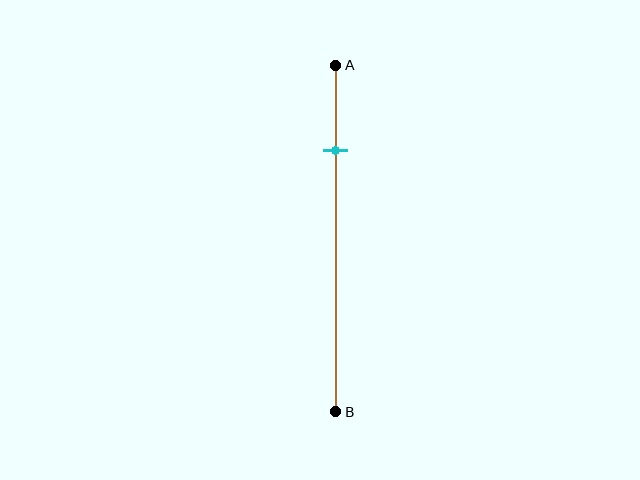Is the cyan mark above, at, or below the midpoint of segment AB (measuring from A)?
The cyan mark is above the midpoint of segment AB.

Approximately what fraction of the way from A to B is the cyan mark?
The cyan mark is approximately 25% of the way from A to B.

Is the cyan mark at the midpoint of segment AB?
No, the mark is at about 25% from A, not at the 50% midpoint.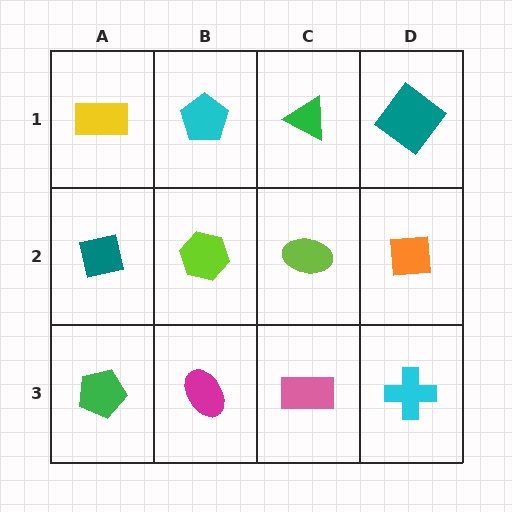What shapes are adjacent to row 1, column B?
A lime hexagon (row 2, column B), a yellow rectangle (row 1, column A), a green triangle (row 1, column C).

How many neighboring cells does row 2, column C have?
4.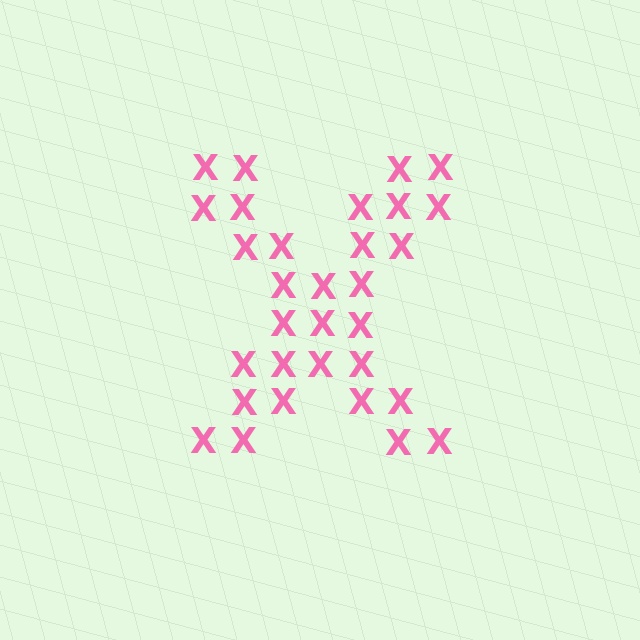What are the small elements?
The small elements are letter X's.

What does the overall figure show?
The overall figure shows the letter X.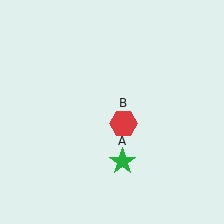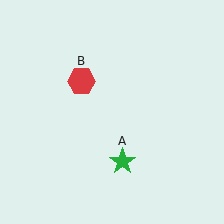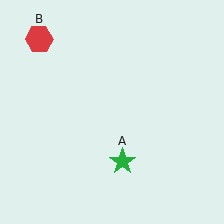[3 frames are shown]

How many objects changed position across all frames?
1 object changed position: red hexagon (object B).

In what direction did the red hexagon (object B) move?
The red hexagon (object B) moved up and to the left.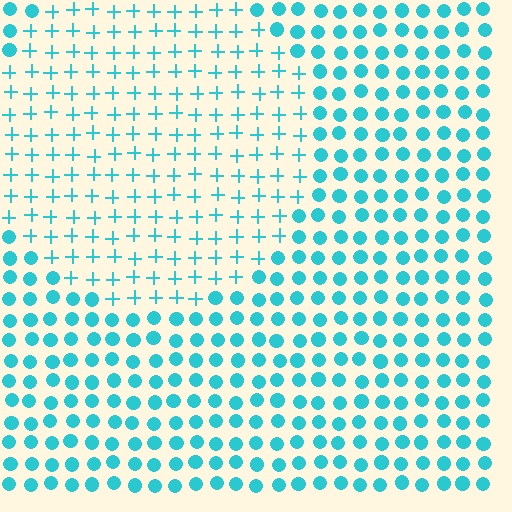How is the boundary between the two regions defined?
The boundary is defined by a change in element shape: plus signs inside vs. circles outside. All elements share the same color and spacing.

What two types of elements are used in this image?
The image uses plus signs inside the circle region and circles outside it.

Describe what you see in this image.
The image is filled with small cyan elements arranged in a uniform grid. A circle-shaped region contains plus signs, while the surrounding area contains circles. The boundary is defined purely by the change in element shape.